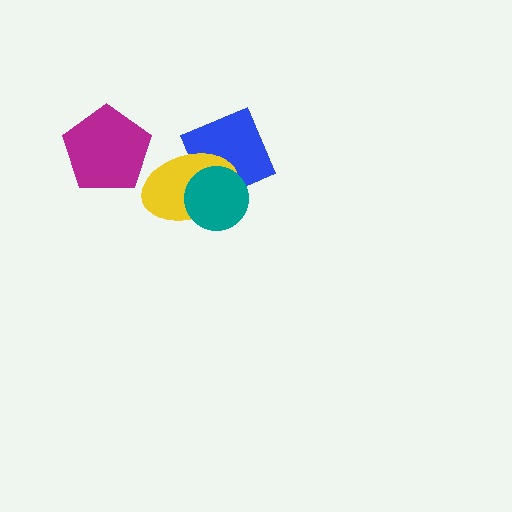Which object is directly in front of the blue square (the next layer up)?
The yellow ellipse is directly in front of the blue square.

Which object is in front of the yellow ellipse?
The teal circle is in front of the yellow ellipse.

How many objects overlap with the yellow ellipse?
2 objects overlap with the yellow ellipse.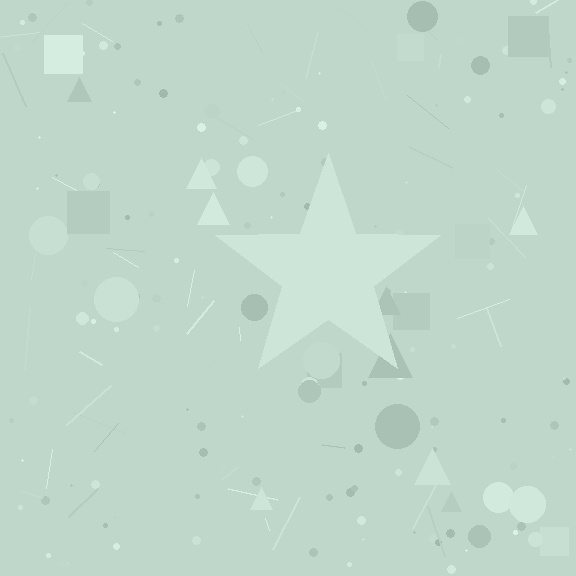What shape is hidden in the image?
A star is hidden in the image.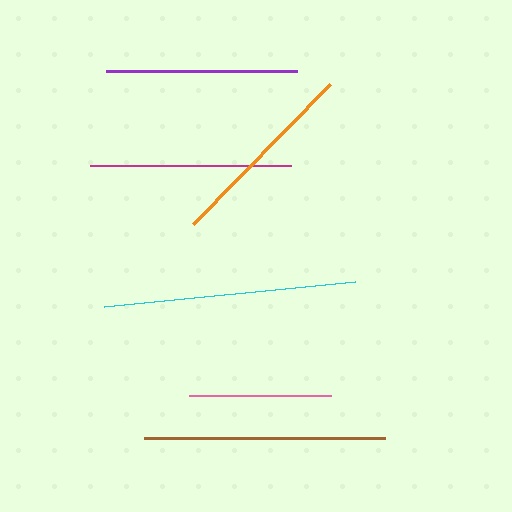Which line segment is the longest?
The cyan line is the longest at approximately 252 pixels.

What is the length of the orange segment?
The orange segment is approximately 196 pixels long.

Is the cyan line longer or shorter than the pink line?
The cyan line is longer than the pink line.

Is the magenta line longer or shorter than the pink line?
The magenta line is longer than the pink line.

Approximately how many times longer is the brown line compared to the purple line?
The brown line is approximately 1.3 times the length of the purple line.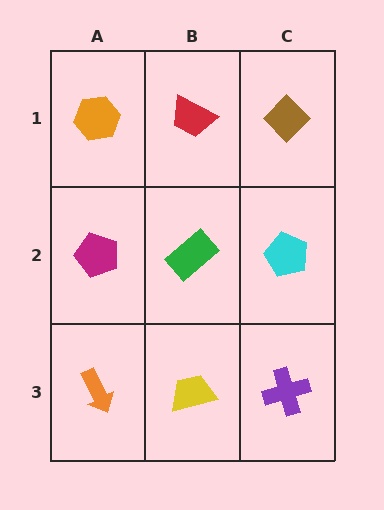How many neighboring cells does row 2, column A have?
3.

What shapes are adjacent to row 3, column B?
A green rectangle (row 2, column B), an orange arrow (row 3, column A), a purple cross (row 3, column C).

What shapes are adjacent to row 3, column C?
A cyan pentagon (row 2, column C), a yellow trapezoid (row 3, column B).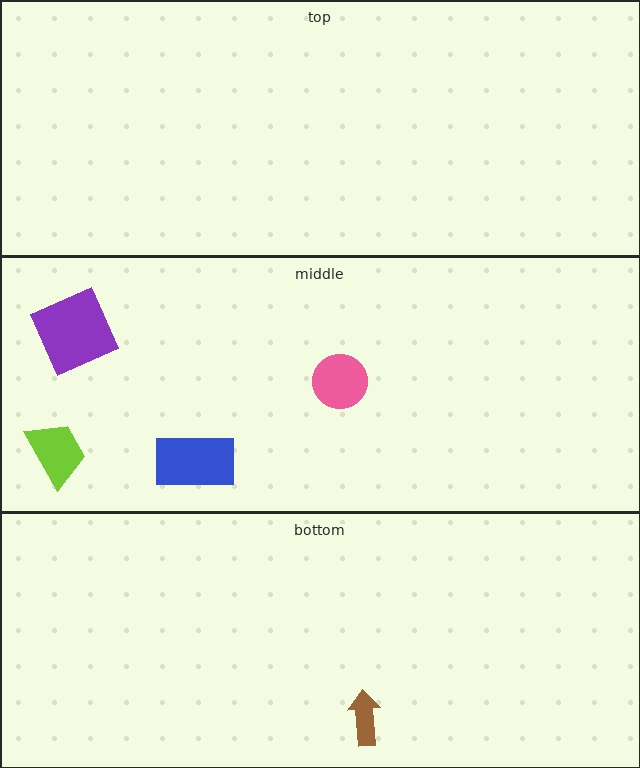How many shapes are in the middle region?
4.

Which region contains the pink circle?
The middle region.